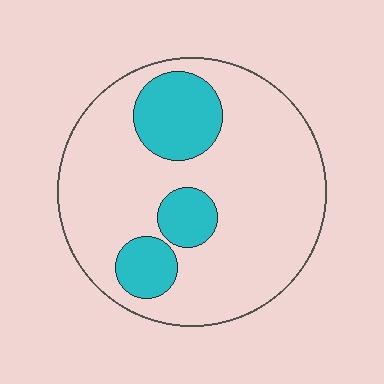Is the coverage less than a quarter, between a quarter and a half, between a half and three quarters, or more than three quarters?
Less than a quarter.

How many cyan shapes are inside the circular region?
3.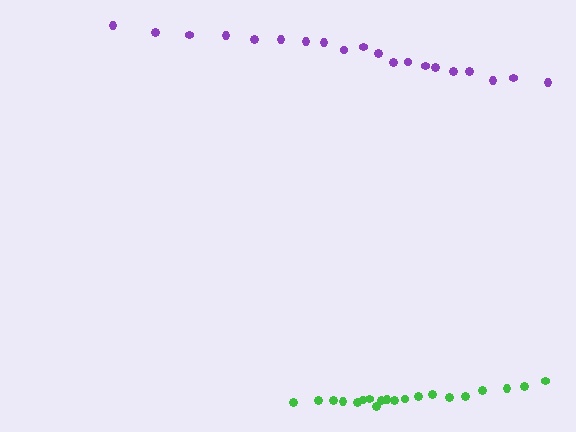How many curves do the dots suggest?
There are 2 distinct paths.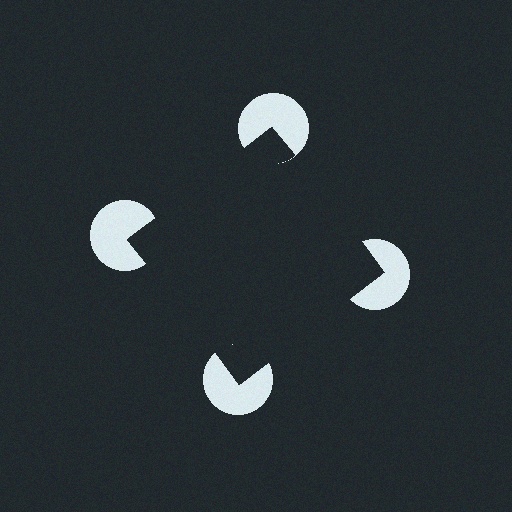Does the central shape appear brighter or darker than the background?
It typically appears slightly darker than the background, even though no actual brightness change is drawn.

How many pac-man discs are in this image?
There are 4 — one at each vertex of the illusory square.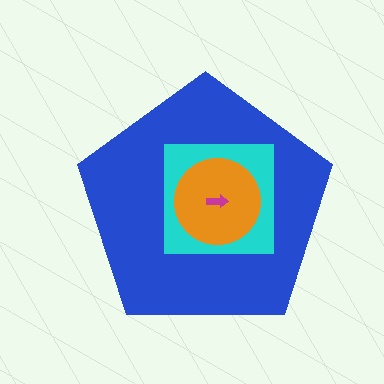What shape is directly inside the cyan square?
The orange circle.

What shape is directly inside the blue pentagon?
The cyan square.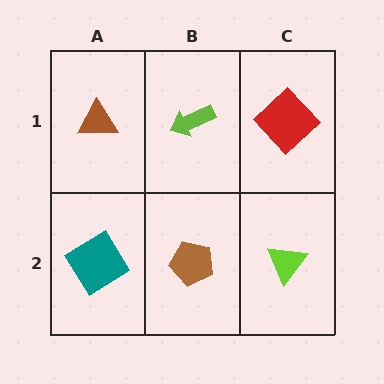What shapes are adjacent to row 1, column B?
A brown pentagon (row 2, column B), a brown triangle (row 1, column A), a red diamond (row 1, column C).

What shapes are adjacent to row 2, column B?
A lime arrow (row 1, column B), a teal diamond (row 2, column A), a lime triangle (row 2, column C).